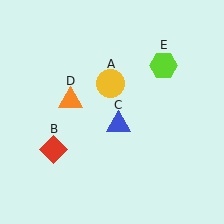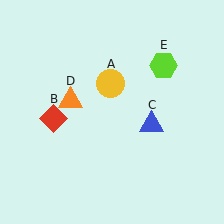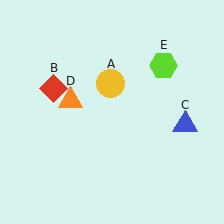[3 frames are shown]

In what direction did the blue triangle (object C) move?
The blue triangle (object C) moved right.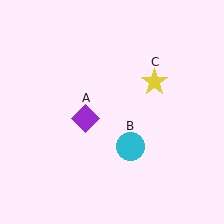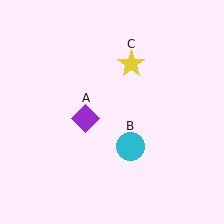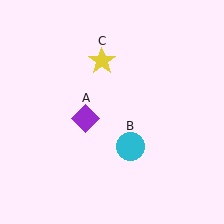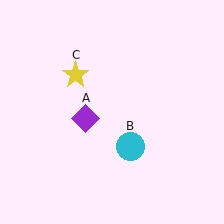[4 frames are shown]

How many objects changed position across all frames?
1 object changed position: yellow star (object C).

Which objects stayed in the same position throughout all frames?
Purple diamond (object A) and cyan circle (object B) remained stationary.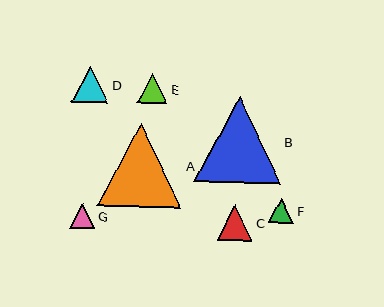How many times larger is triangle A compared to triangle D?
Triangle A is approximately 2.3 times the size of triangle D.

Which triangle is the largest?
Triangle B is the largest with a size of approximately 86 pixels.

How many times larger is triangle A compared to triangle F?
Triangle A is approximately 3.3 times the size of triangle F.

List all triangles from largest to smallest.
From largest to smallest: B, A, D, C, E, F, G.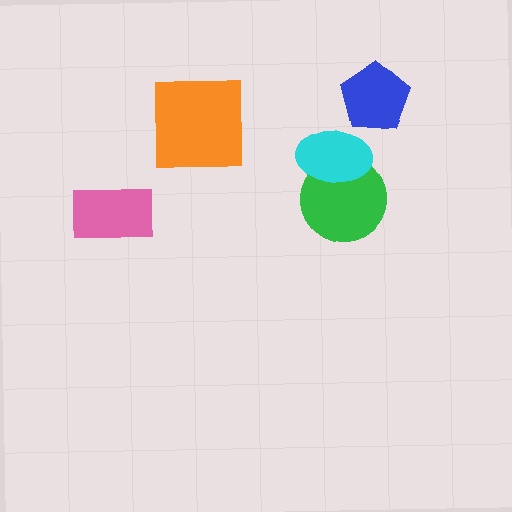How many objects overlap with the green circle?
1 object overlaps with the green circle.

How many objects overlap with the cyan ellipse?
1 object overlaps with the cyan ellipse.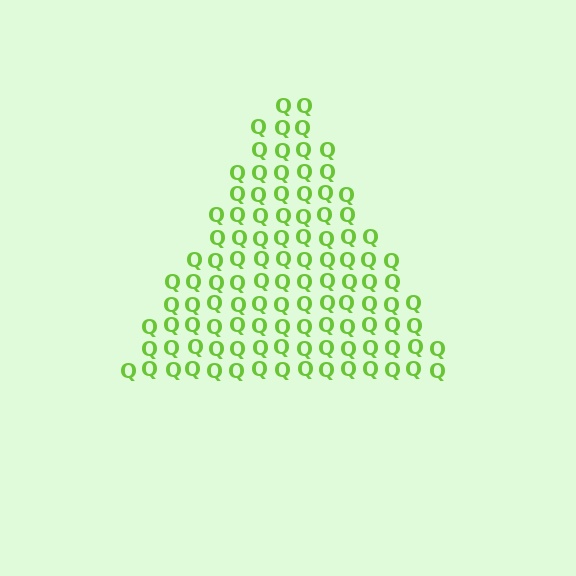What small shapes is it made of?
It is made of small letter Q's.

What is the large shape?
The large shape is a triangle.